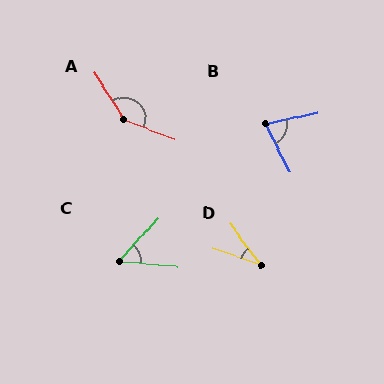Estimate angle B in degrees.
Approximately 75 degrees.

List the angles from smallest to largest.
D (34°), C (53°), B (75°), A (144°).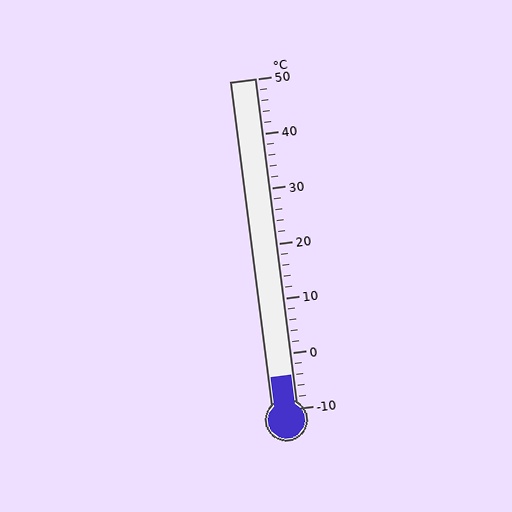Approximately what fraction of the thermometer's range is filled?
The thermometer is filled to approximately 10% of its range.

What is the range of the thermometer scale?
The thermometer scale ranges from -10°C to 50°C.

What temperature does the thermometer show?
The thermometer shows approximately -4°C.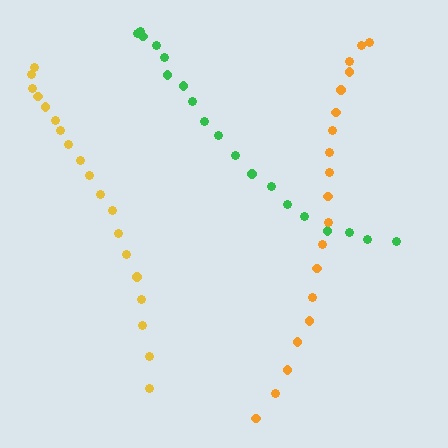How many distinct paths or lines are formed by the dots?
There are 3 distinct paths.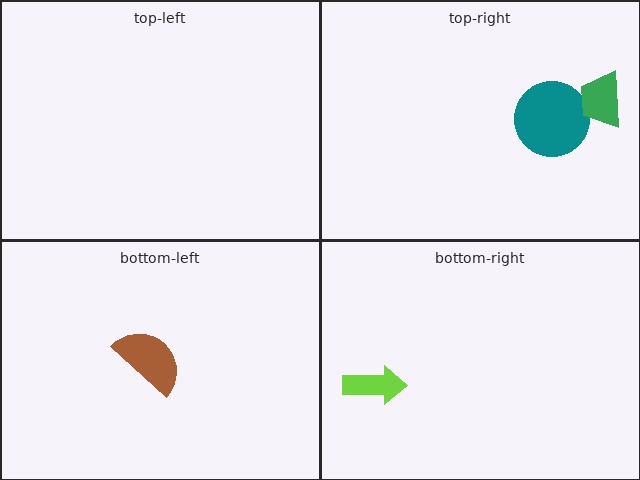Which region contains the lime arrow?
The bottom-right region.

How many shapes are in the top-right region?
2.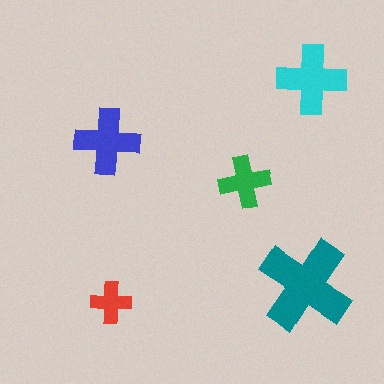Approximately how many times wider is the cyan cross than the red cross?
About 1.5 times wider.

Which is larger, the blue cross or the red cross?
The blue one.